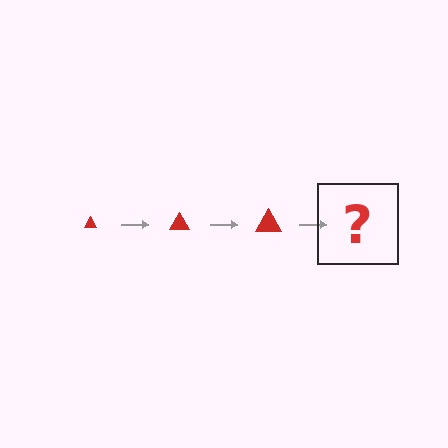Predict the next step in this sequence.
The next step is a red triangle, larger than the previous one.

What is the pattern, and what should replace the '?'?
The pattern is that the triangle gets progressively larger each step. The '?' should be a red triangle, larger than the previous one.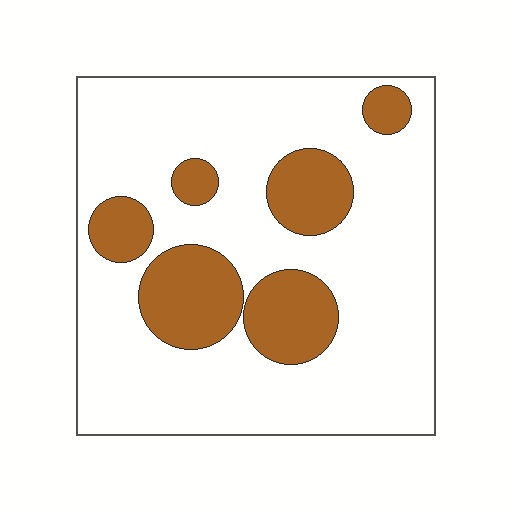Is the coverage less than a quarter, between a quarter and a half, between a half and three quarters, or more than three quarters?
Less than a quarter.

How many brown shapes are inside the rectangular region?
6.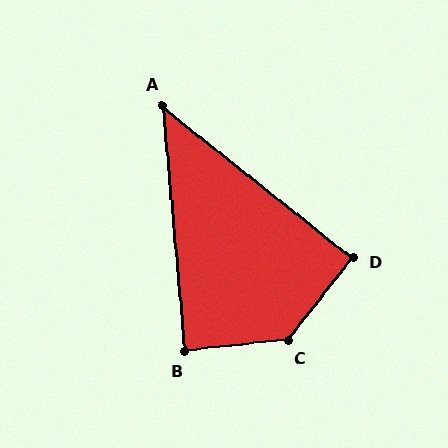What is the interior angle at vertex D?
Approximately 91 degrees (approximately right).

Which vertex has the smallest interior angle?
A, at approximately 46 degrees.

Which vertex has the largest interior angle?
C, at approximately 134 degrees.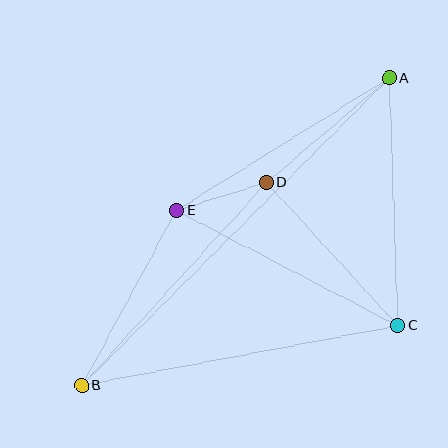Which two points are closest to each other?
Points D and E are closest to each other.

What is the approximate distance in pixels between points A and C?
The distance between A and C is approximately 247 pixels.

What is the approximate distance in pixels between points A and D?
The distance between A and D is approximately 161 pixels.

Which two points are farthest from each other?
Points A and B are farthest from each other.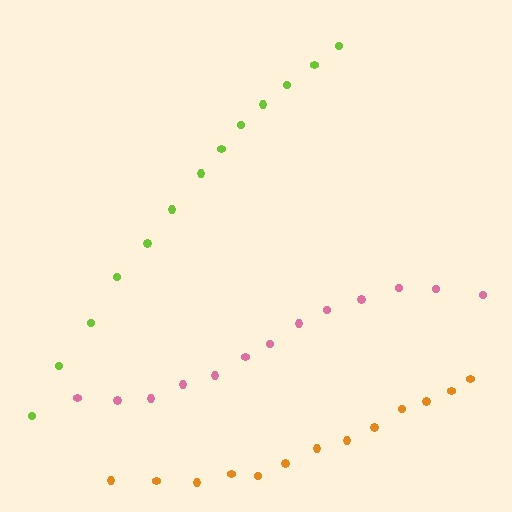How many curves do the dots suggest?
There are 3 distinct paths.